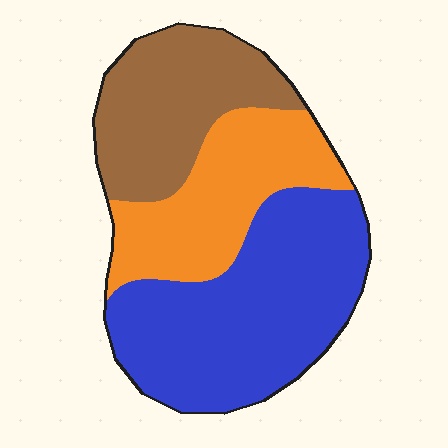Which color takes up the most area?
Blue, at roughly 45%.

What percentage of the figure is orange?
Orange covers around 25% of the figure.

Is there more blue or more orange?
Blue.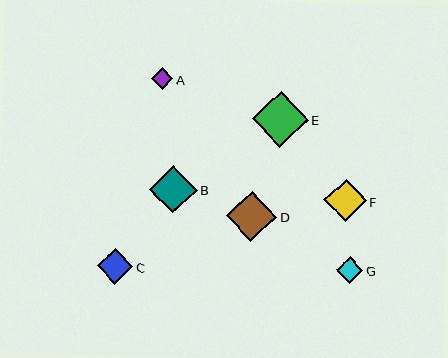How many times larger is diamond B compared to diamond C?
Diamond B is approximately 1.3 times the size of diamond C.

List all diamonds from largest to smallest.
From largest to smallest: E, D, B, F, C, G, A.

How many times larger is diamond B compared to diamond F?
Diamond B is approximately 1.1 times the size of diamond F.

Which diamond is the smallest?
Diamond A is the smallest with a size of approximately 22 pixels.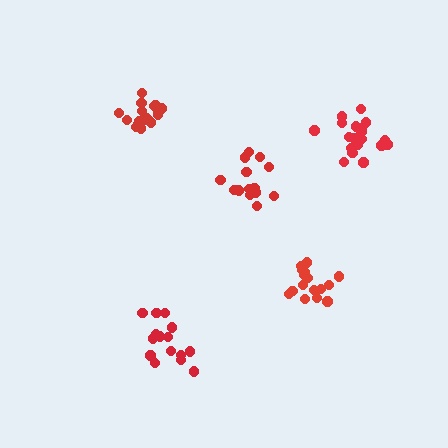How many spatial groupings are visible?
There are 5 spatial groupings.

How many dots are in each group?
Group 1: 20 dots, Group 2: 17 dots, Group 3: 15 dots, Group 4: 16 dots, Group 5: 15 dots (83 total).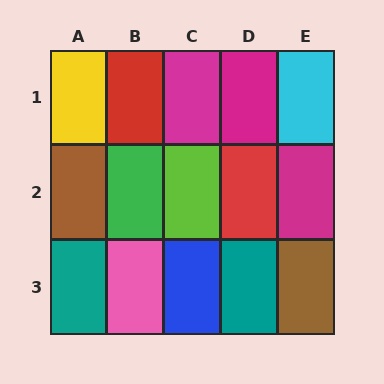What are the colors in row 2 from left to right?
Brown, green, lime, red, magenta.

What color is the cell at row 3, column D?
Teal.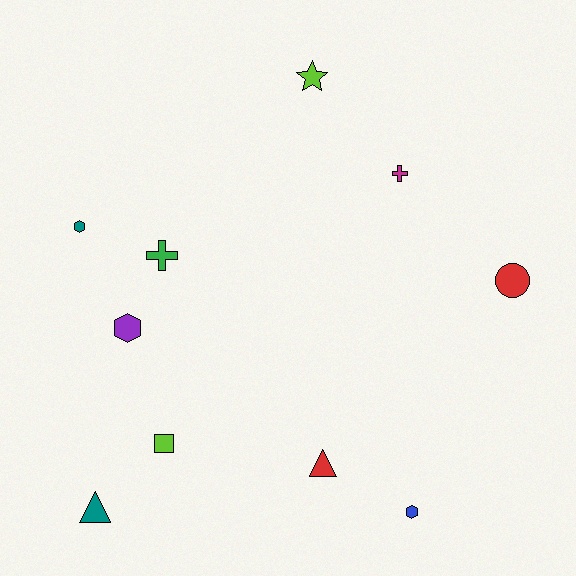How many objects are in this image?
There are 10 objects.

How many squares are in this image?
There is 1 square.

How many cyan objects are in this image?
There are no cyan objects.